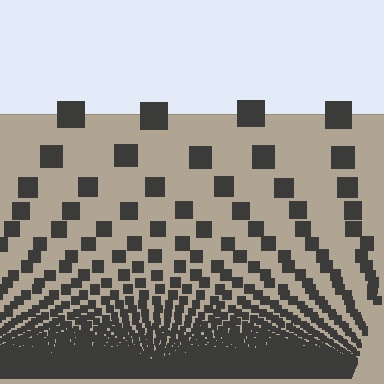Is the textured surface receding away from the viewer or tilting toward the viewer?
The surface appears to tilt toward the viewer. Texture elements get larger and sparser toward the top.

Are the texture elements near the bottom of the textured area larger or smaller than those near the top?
Smaller. The gradient is inverted — elements near the bottom are smaller and denser.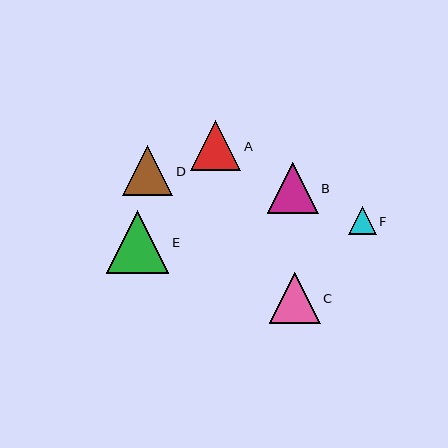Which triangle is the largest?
Triangle E is the largest with a size of approximately 63 pixels.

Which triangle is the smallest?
Triangle F is the smallest with a size of approximately 28 pixels.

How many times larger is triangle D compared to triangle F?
Triangle D is approximately 1.8 times the size of triangle F.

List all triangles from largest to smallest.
From largest to smallest: E, B, C, A, D, F.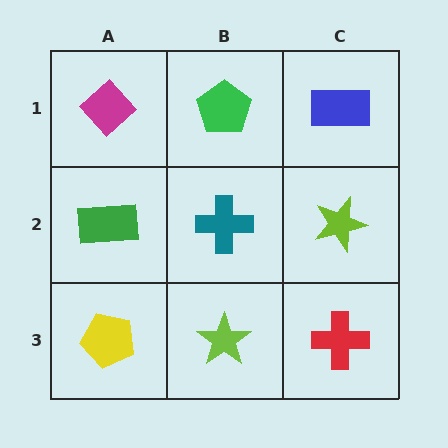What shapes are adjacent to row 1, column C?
A lime star (row 2, column C), a green pentagon (row 1, column B).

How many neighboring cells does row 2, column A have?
3.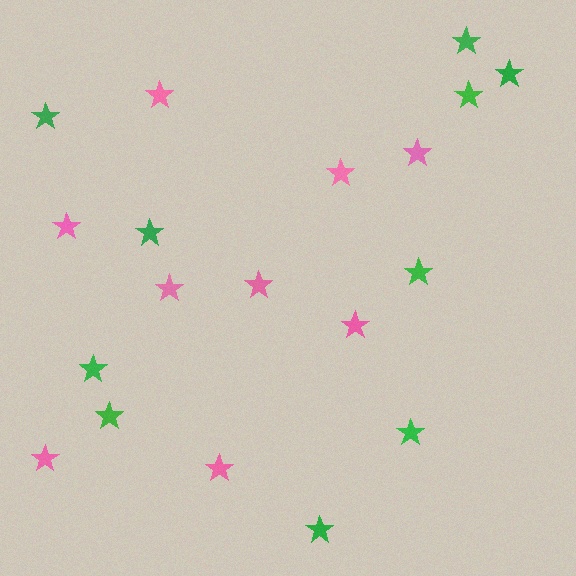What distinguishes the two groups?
There are 2 groups: one group of green stars (10) and one group of pink stars (9).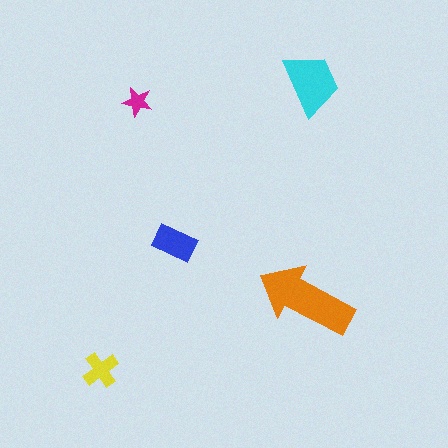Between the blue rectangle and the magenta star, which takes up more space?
The blue rectangle.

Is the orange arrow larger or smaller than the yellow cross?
Larger.